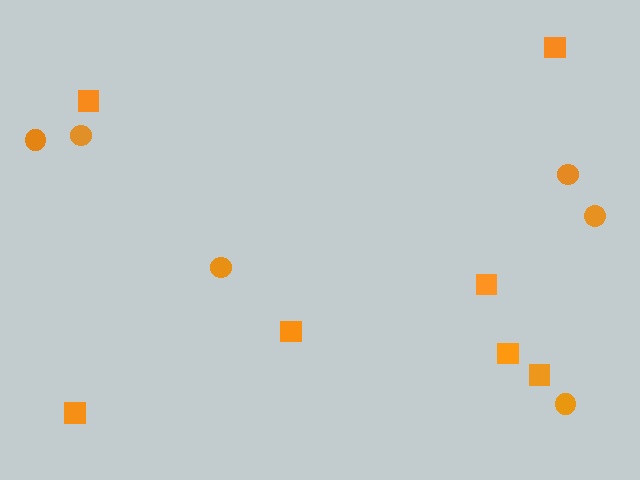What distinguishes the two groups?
There are 2 groups: one group of squares (7) and one group of circles (6).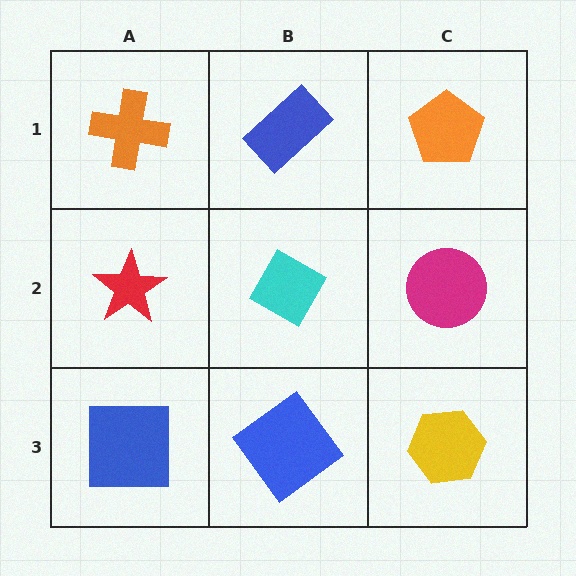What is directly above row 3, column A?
A red star.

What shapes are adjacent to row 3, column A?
A red star (row 2, column A), a blue diamond (row 3, column B).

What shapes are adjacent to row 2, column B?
A blue rectangle (row 1, column B), a blue diamond (row 3, column B), a red star (row 2, column A), a magenta circle (row 2, column C).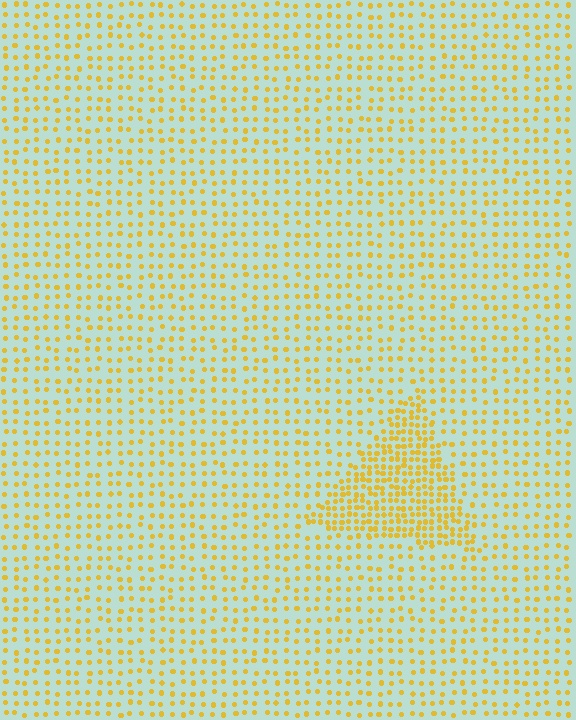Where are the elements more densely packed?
The elements are more densely packed inside the triangle boundary.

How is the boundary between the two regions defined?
The boundary is defined by a change in element density (approximately 2.3x ratio). All elements are the same color, size, and shape.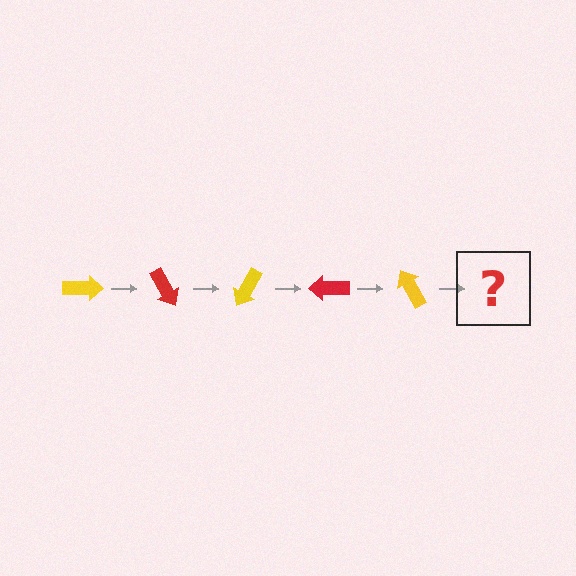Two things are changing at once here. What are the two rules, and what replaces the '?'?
The two rules are that it rotates 60 degrees each step and the color cycles through yellow and red. The '?' should be a red arrow, rotated 300 degrees from the start.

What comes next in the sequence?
The next element should be a red arrow, rotated 300 degrees from the start.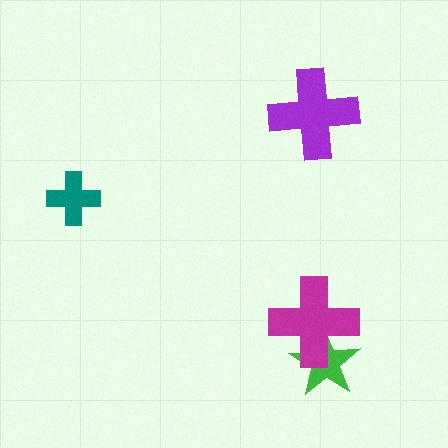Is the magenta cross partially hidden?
No, no other shape covers it.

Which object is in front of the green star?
The magenta cross is in front of the green star.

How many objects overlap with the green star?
1 object overlaps with the green star.